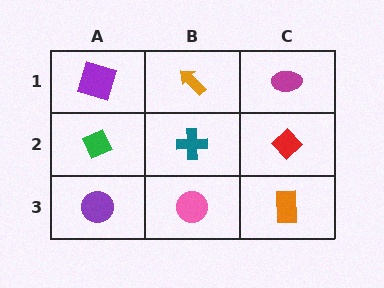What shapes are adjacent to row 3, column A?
A green diamond (row 2, column A), a pink circle (row 3, column B).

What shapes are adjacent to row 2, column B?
An orange arrow (row 1, column B), a pink circle (row 3, column B), a green diamond (row 2, column A), a red diamond (row 2, column C).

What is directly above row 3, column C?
A red diamond.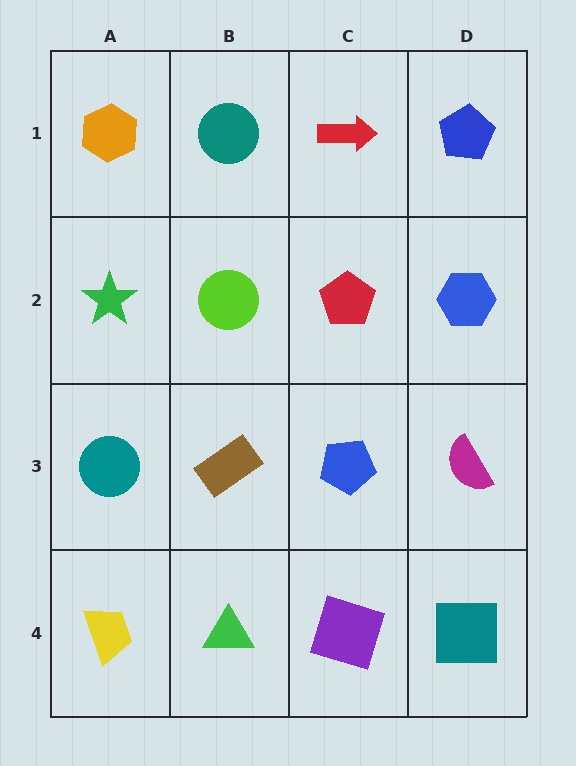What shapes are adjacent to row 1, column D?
A blue hexagon (row 2, column D), a red arrow (row 1, column C).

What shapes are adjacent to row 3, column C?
A red pentagon (row 2, column C), a purple square (row 4, column C), a brown rectangle (row 3, column B), a magenta semicircle (row 3, column D).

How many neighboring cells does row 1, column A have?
2.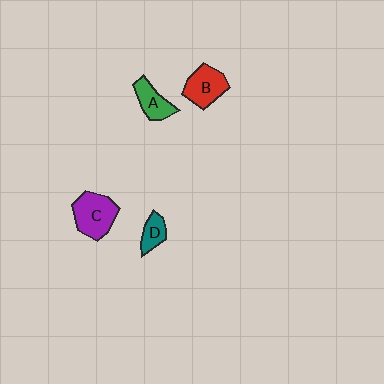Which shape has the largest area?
Shape C (purple).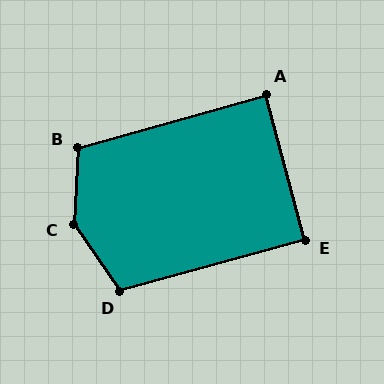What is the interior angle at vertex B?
Approximately 109 degrees (obtuse).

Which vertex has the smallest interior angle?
A, at approximately 89 degrees.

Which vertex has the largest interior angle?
C, at approximately 142 degrees.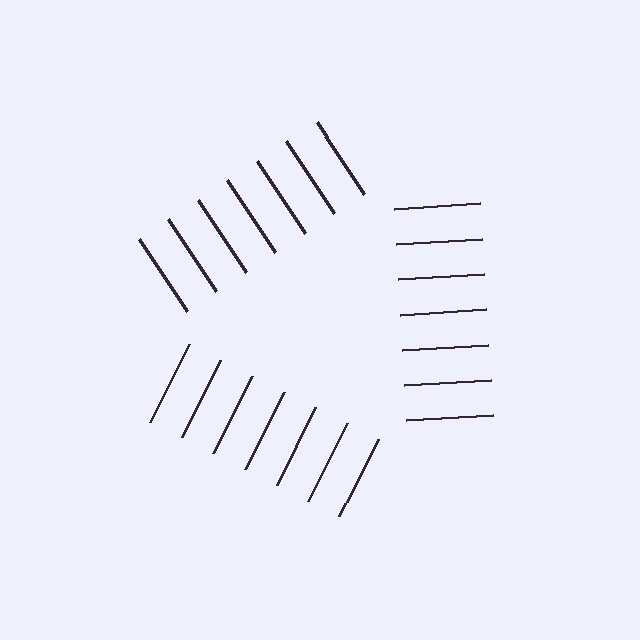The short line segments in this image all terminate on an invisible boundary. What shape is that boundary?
An illusory triangle — the line segments terminate on its edges but no continuous stroke is drawn.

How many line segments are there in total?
21 — 7 along each of the 3 edges.